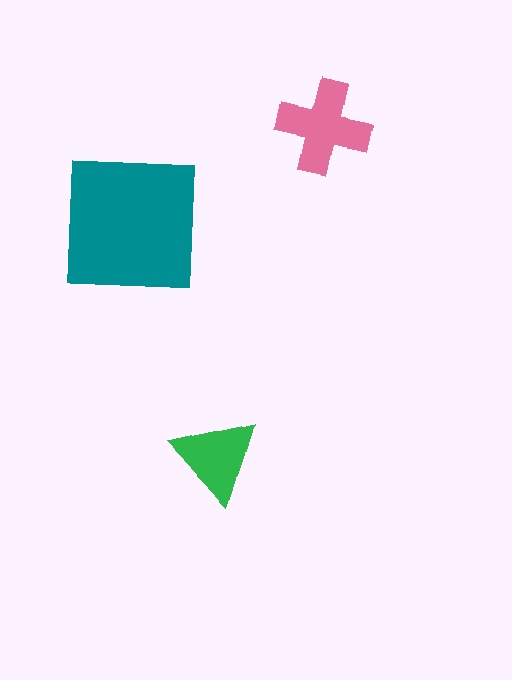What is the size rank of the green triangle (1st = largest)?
3rd.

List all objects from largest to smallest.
The teal square, the pink cross, the green triangle.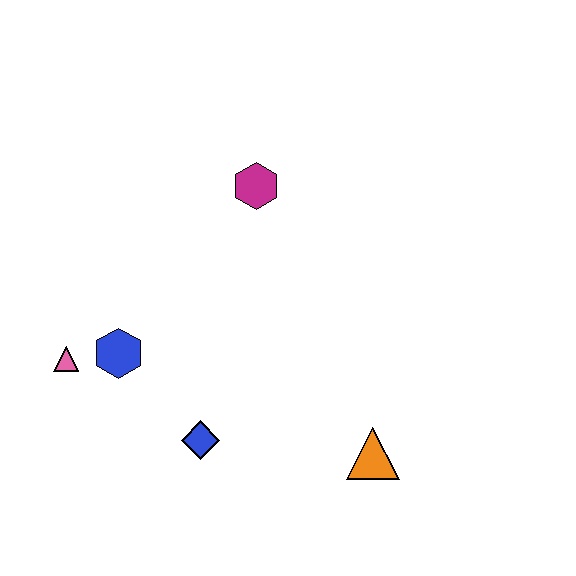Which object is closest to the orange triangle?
The blue diamond is closest to the orange triangle.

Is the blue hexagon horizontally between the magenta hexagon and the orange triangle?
No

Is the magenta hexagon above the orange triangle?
Yes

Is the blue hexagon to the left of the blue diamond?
Yes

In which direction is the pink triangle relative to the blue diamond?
The pink triangle is to the left of the blue diamond.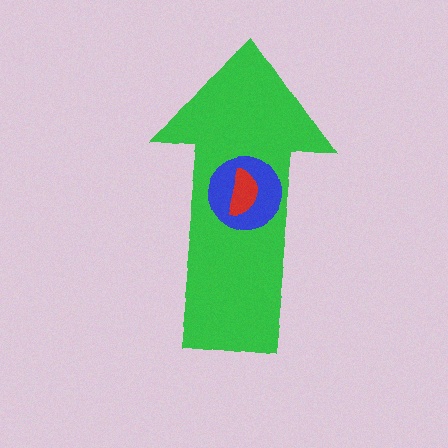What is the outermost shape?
The green arrow.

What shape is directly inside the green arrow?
The blue circle.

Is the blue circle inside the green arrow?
Yes.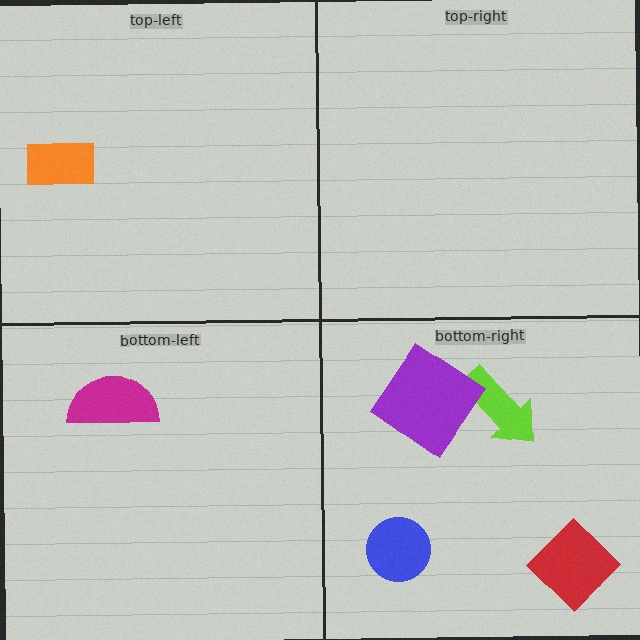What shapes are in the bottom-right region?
The lime arrow, the purple diamond, the red diamond, the blue circle.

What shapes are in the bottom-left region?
The magenta semicircle.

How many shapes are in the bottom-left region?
1.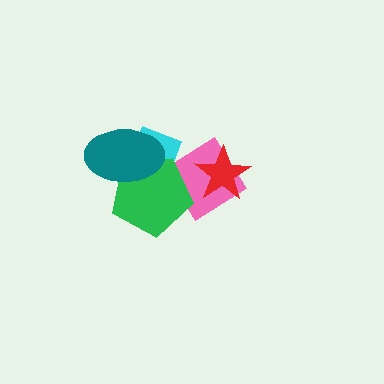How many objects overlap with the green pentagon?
3 objects overlap with the green pentagon.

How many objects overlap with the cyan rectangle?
3 objects overlap with the cyan rectangle.